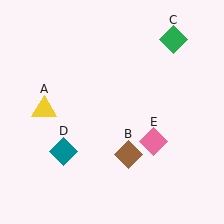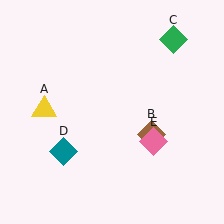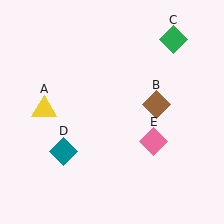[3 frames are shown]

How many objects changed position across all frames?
1 object changed position: brown diamond (object B).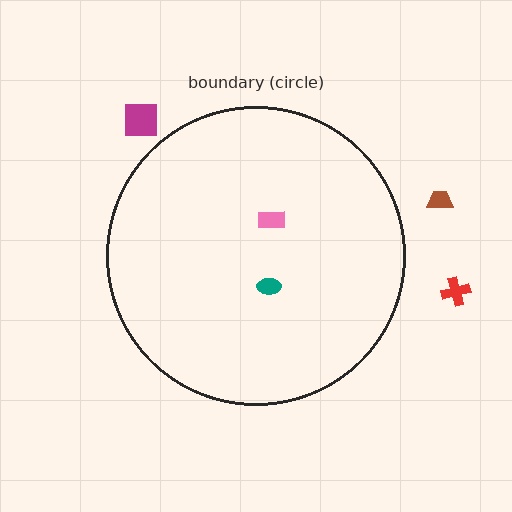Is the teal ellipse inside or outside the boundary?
Inside.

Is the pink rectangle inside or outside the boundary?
Inside.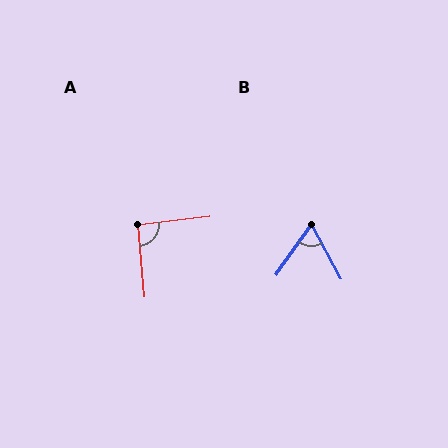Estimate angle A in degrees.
Approximately 92 degrees.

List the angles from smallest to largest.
B (64°), A (92°).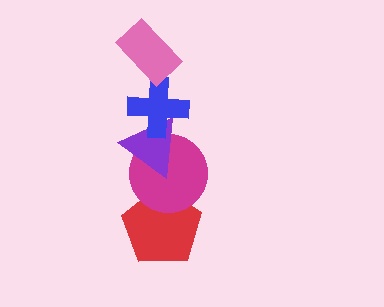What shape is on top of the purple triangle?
The blue cross is on top of the purple triangle.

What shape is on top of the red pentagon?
The magenta circle is on top of the red pentagon.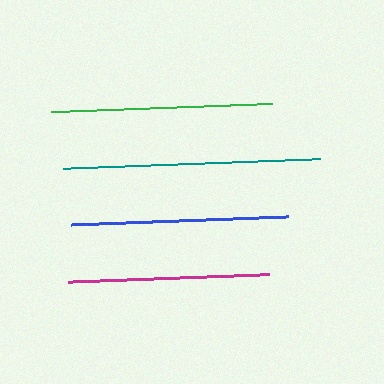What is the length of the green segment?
The green segment is approximately 221 pixels long.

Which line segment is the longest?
The teal line is the longest at approximately 257 pixels.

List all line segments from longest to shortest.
From longest to shortest: teal, green, blue, magenta.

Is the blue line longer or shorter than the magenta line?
The blue line is longer than the magenta line.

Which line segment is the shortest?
The magenta line is the shortest at approximately 201 pixels.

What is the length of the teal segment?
The teal segment is approximately 257 pixels long.